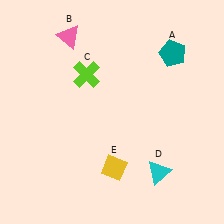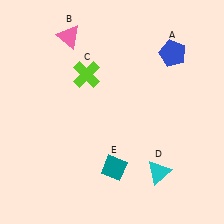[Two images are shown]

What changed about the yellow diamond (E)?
In Image 1, E is yellow. In Image 2, it changed to teal.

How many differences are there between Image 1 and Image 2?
There are 2 differences between the two images.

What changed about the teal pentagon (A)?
In Image 1, A is teal. In Image 2, it changed to blue.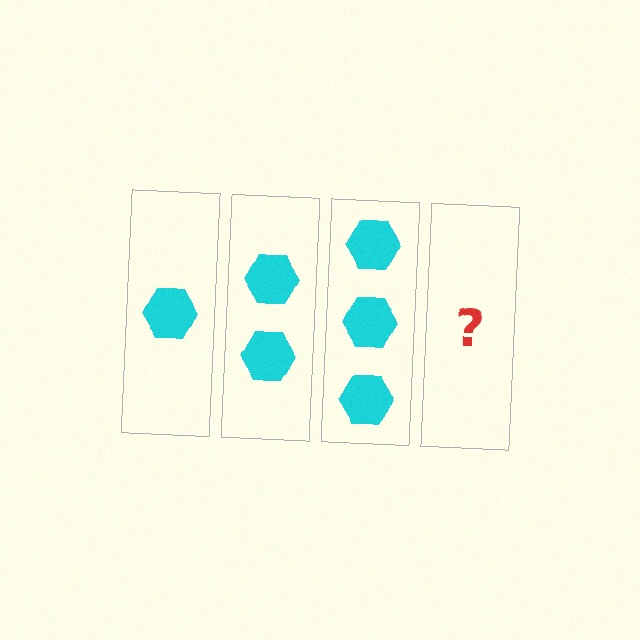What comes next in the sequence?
The next element should be 4 hexagons.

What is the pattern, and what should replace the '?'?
The pattern is that each step adds one more hexagon. The '?' should be 4 hexagons.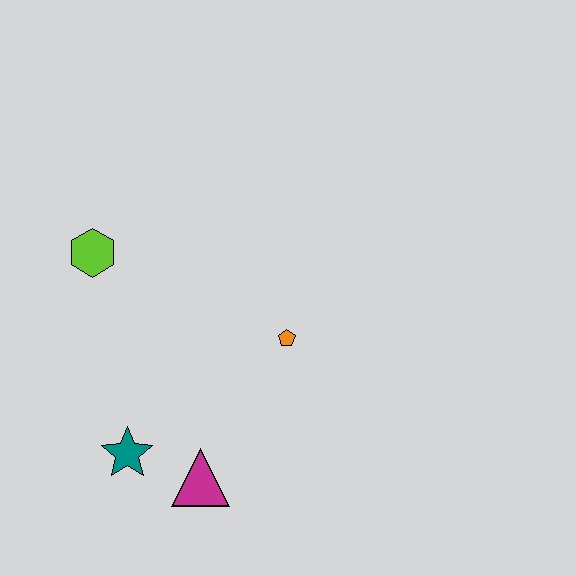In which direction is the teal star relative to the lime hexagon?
The teal star is below the lime hexagon.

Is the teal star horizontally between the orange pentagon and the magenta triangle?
No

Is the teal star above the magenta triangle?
Yes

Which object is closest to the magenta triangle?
The teal star is closest to the magenta triangle.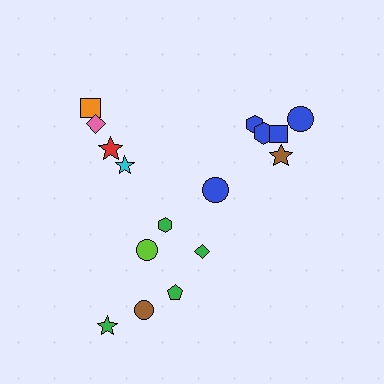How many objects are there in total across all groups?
There are 16 objects.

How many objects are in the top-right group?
There are 6 objects.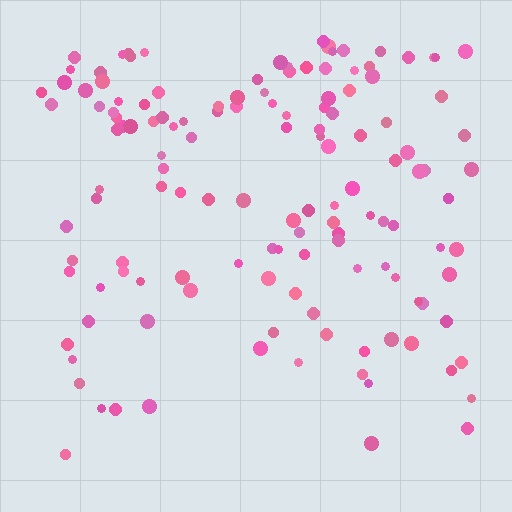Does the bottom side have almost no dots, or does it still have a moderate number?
Still a moderate number, just noticeably fewer than the top.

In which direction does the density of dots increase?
From bottom to top, with the top side densest.